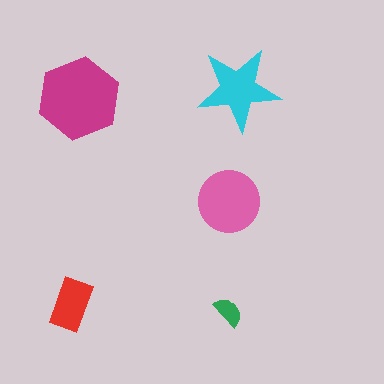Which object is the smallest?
The green semicircle.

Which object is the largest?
The magenta hexagon.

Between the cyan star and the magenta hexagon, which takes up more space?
The magenta hexagon.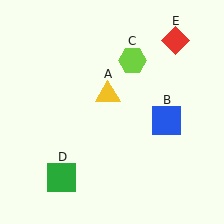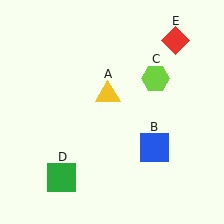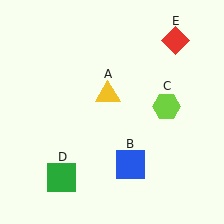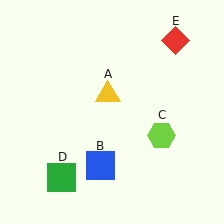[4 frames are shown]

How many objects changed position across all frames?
2 objects changed position: blue square (object B), lime hexagon (object C).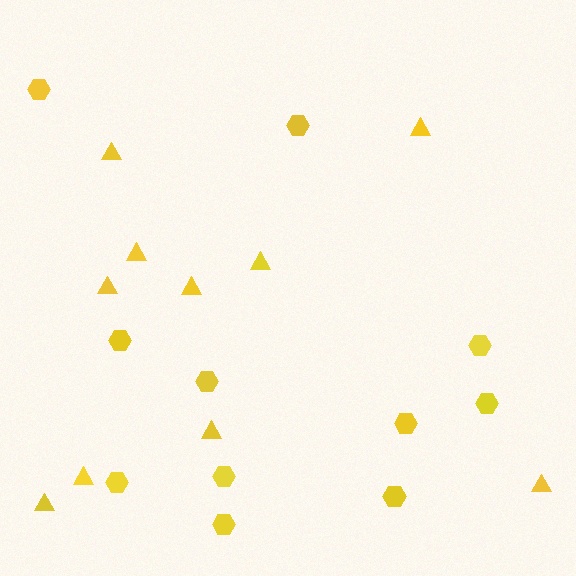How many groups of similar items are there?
There are 2 groups: one group of hexagons (11) and one group of triangles (10).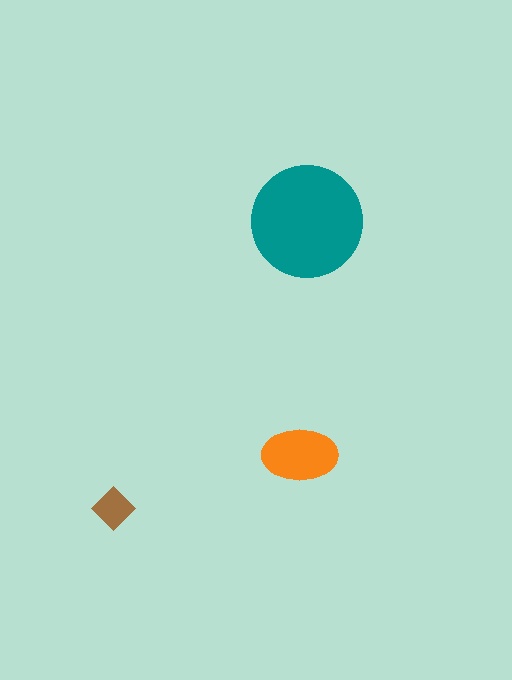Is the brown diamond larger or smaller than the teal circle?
Smaller.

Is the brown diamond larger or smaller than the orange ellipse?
Smaller.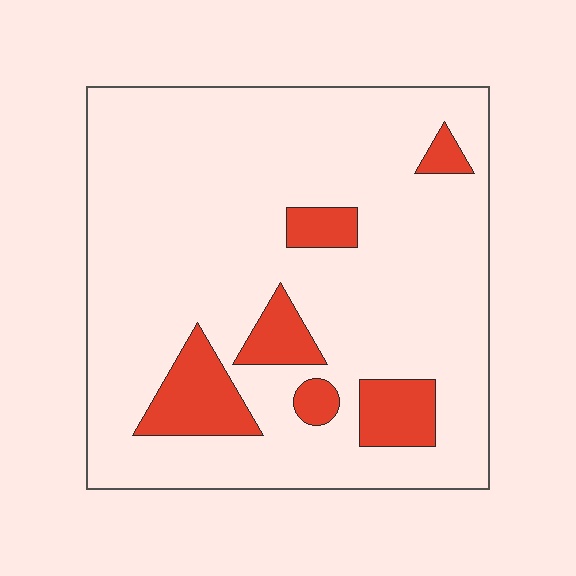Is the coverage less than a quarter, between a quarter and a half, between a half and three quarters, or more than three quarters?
Less than a quarter.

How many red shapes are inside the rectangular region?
6.